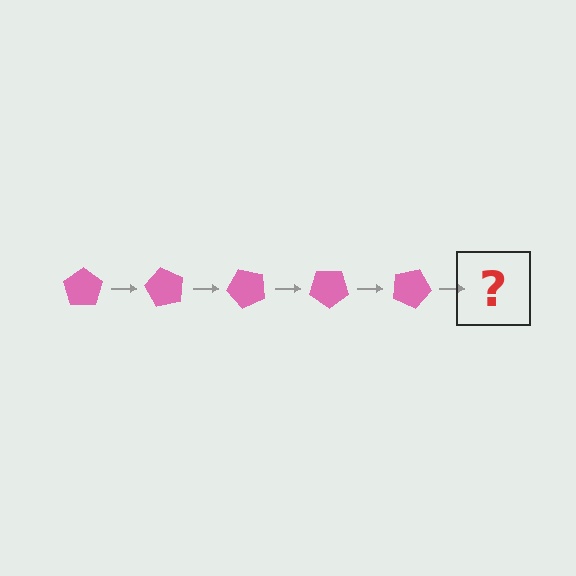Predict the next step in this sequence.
The next step is a pink pentagon rotated 300 degrees.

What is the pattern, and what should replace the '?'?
The pattern is that the pentagon rotates 60 degrees each step. The '?' should be a pink pentagon rotated 300 degrees.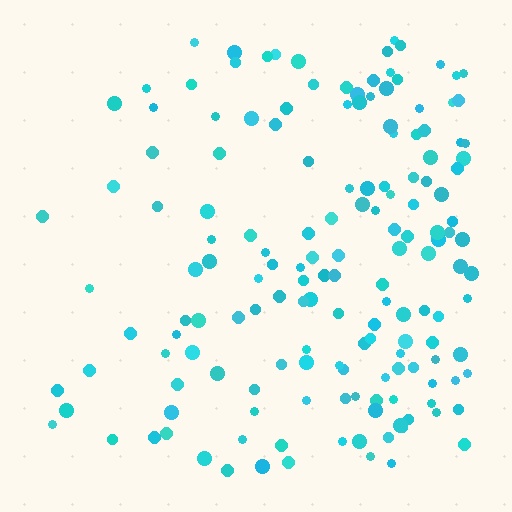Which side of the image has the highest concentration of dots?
The right.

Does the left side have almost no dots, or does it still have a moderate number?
Still a moderate number, just noticeably fewer than the right.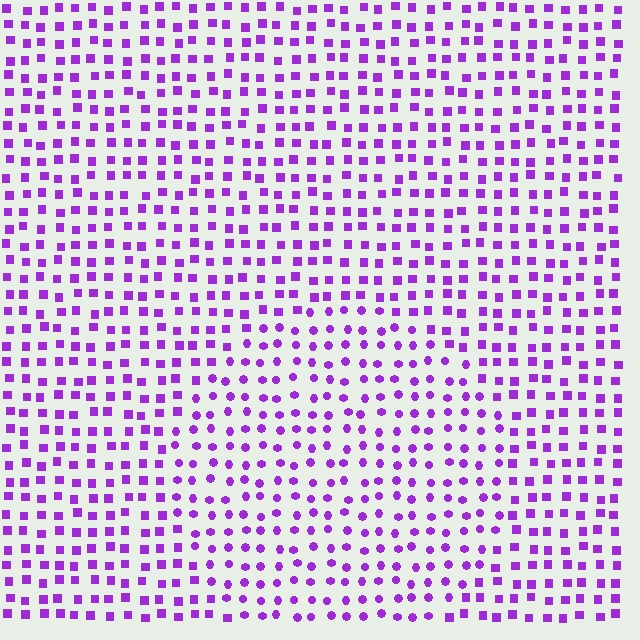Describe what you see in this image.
The image is filled with small purple elements arranged in a uniform grid. A circle-shaped region contains circles, while the surrounding area contains squares. The boundary is defined purely by the change in element shape.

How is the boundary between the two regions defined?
The boundary is defined by a change in element shape: circles inside vs. squares outside. All elements share the same color and spacing.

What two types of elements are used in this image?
The image uses circles inside the circle region and squares outside it.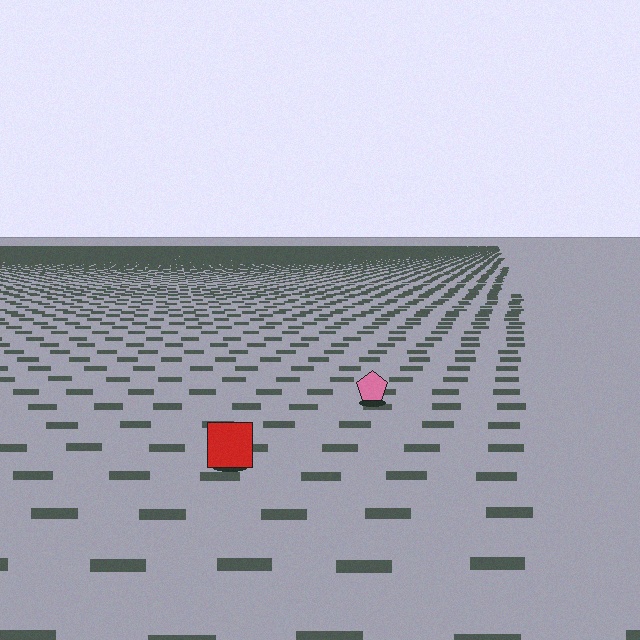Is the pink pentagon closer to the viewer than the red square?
No. The red square is closer — you can tell from the texture gradient: the ground texture is coarser near it.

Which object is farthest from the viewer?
The pink pentagon is farthest from the viewer. It appears smaller and the ground texture around it is denser.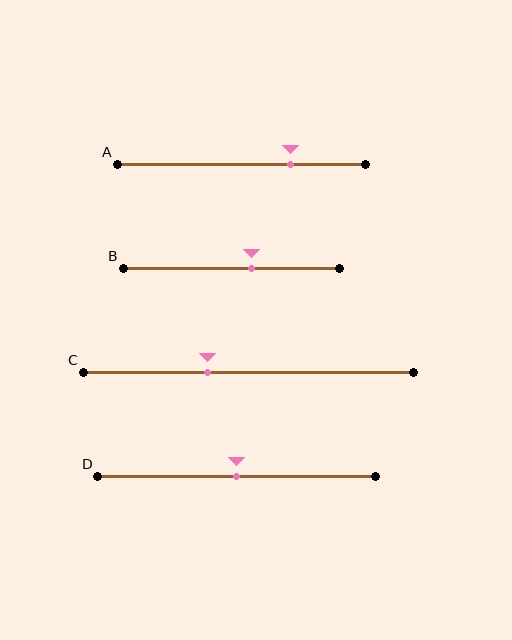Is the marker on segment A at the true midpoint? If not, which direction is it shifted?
No, the marker on segment A is shifted to the right by about 20% of the segment length.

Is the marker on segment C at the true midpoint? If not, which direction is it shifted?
No, the marker on segment C is shifted to the left by about 12% of the segment length.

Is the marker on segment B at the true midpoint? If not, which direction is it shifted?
No, the marker on segment B is shifted to the right by about 9% of the segment length.